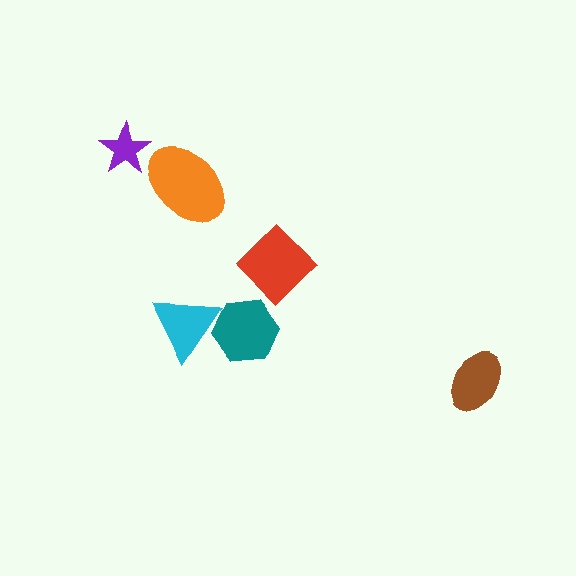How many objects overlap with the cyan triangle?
1 object overlaps with the cyan triangle.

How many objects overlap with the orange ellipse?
0 objects overlap with the orange ellipse.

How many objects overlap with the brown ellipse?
0 objects overlap with the brown ellipse.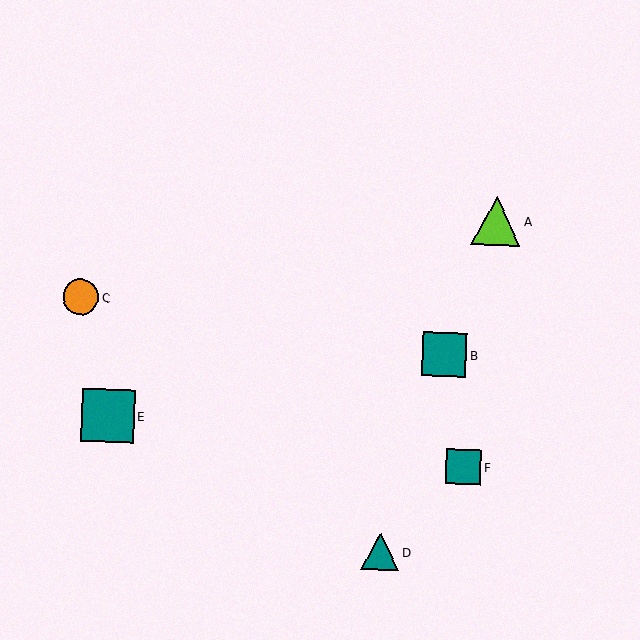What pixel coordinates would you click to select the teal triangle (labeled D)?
Click at (380, 552) to select the teal triangle D.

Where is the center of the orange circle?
The center of the orange circle is at (81, 297).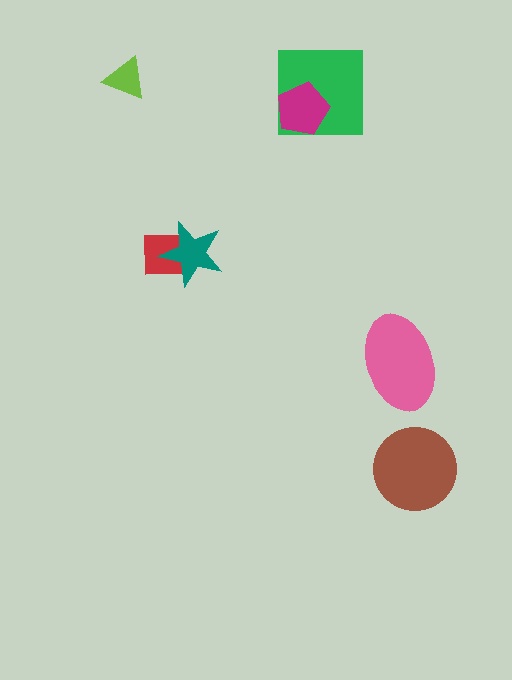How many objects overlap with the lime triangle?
0 objects overlap with the lime triangle.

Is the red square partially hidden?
Yes, it is partially covered by another shape.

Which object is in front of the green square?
The magenta pentagon is in front of the green square.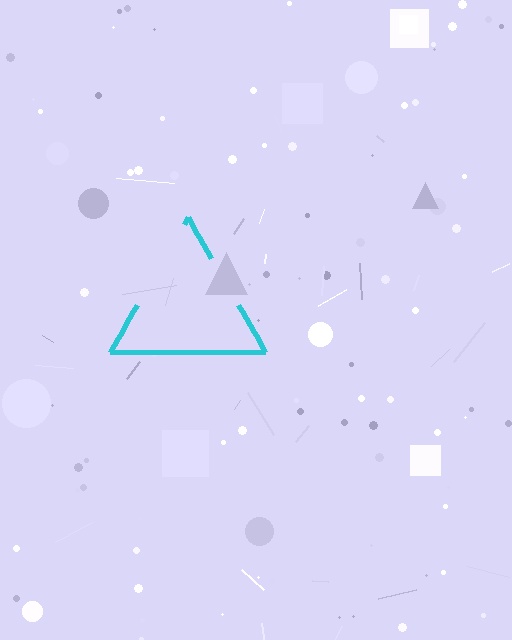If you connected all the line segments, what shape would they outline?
They would outline a triangle.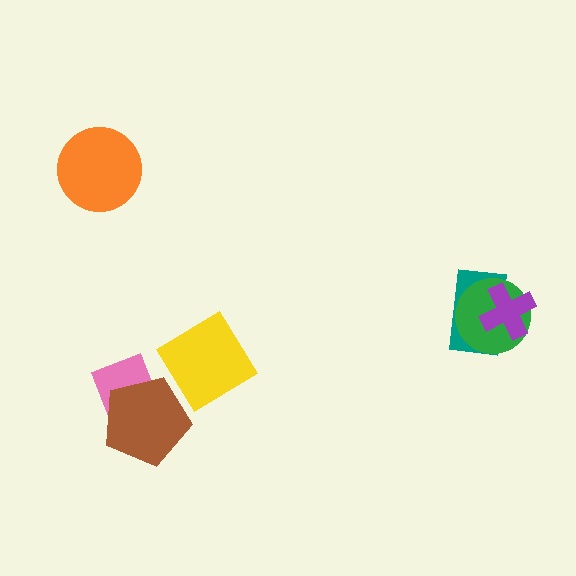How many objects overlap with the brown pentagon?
1 object overlaps with the brown pentagon.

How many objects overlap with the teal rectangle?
2 objects overlap with the teal rectangle.